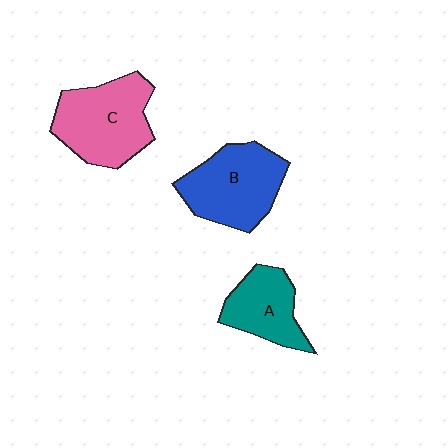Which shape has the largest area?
Shape C (pink).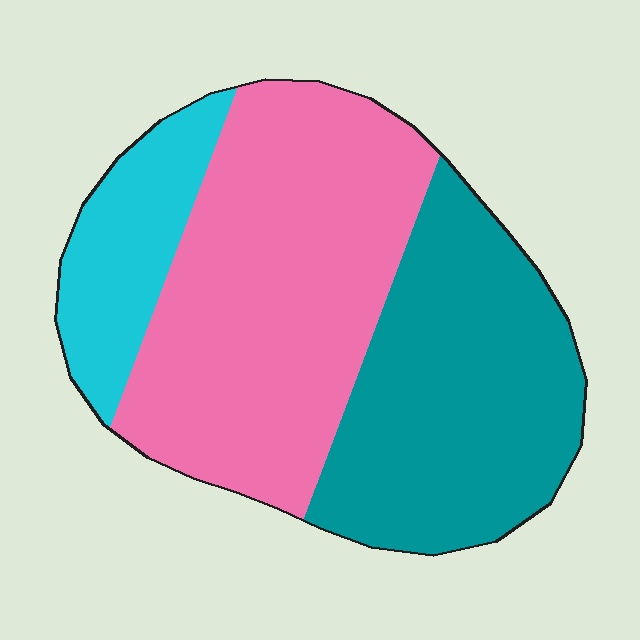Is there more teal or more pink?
Pink.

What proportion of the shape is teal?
Teal takes up about three eighths (3/8) of the shape.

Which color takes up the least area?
Cyan, at roughly 15%.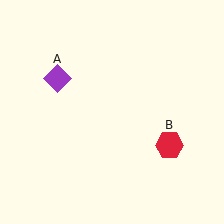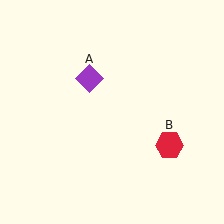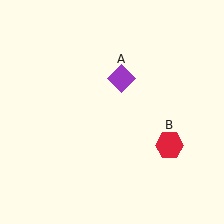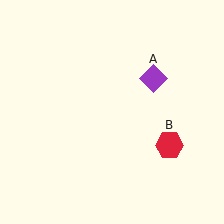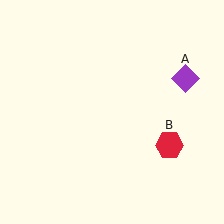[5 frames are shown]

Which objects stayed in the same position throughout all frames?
Red hexagon (object B) remained stationary.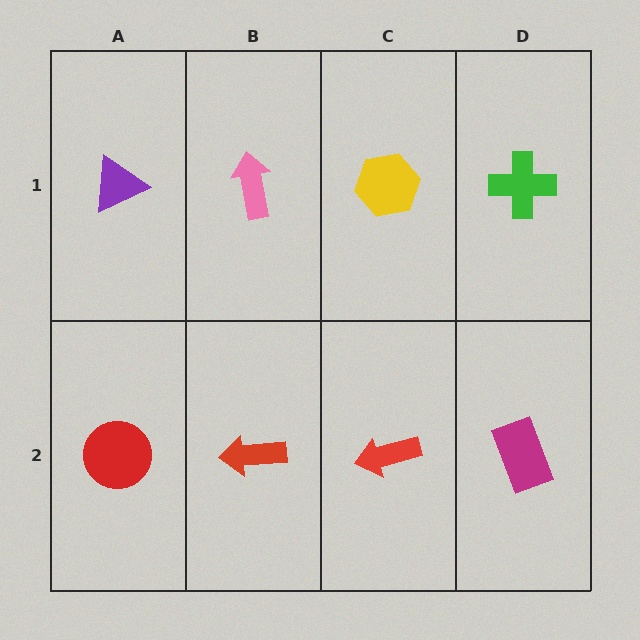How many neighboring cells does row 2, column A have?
2.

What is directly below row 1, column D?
A magenta rectangle.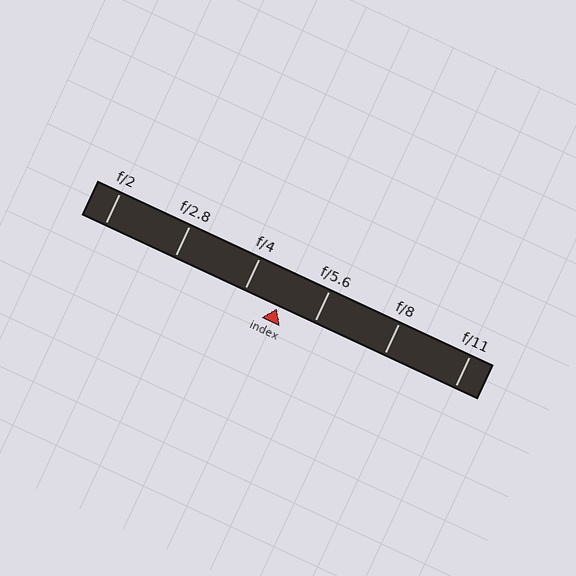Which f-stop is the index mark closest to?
The index mark is closest to f/4.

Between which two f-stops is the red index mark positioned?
The index mark is between f/4 and f/5.6.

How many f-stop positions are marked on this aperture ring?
There are 6 f-stop positions marked.